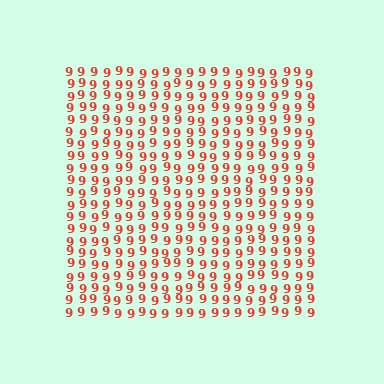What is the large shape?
The large shape is a square.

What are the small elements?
The small elements are digit 9's.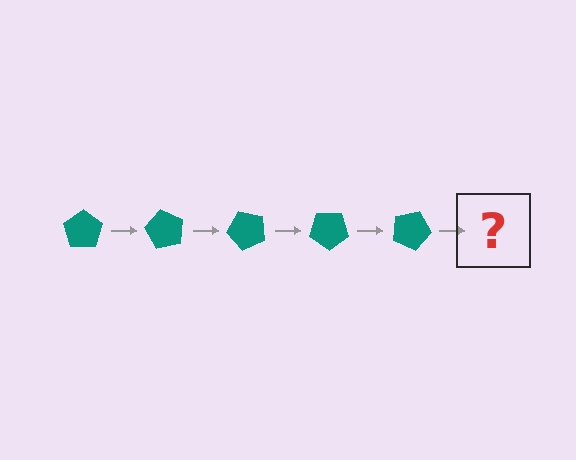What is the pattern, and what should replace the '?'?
The pattern is that the pentagon rotates 60 degrees each step. The '?' should be a teal pentagon rotated 300 degrees.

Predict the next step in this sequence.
The next step is a teal pentagon rotated 300 degrees.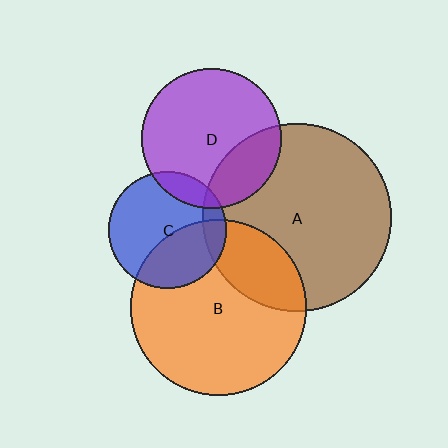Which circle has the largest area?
Circle A (brown).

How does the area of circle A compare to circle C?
Approximately 2.6 times.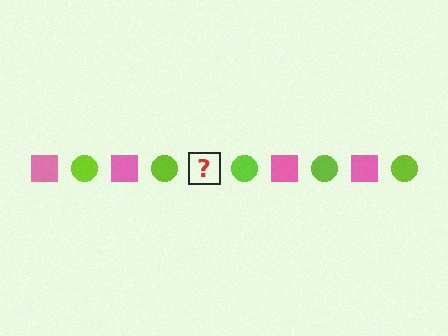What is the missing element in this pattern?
The missing element is a pink square.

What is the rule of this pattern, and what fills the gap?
The rule is that the pattern alternates between pink square and lime circle. The gap should be filled with a pink square.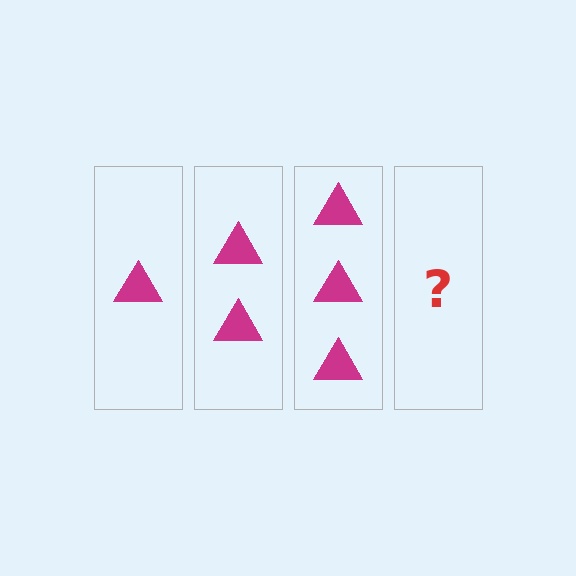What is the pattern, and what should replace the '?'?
The pattern is that each step adds one more triangle. The '?' should be 4 triangles.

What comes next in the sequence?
The next element should be 4 triangles.